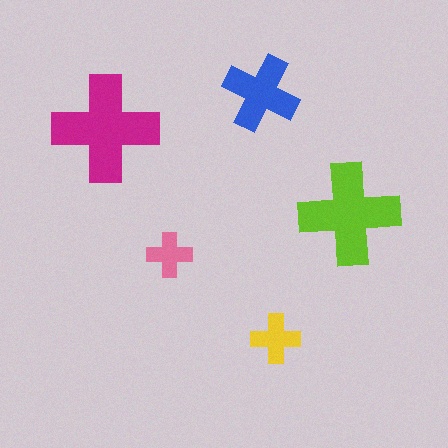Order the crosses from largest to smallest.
the magenta one, the lime one, the blue one, the yellow one, the pink one.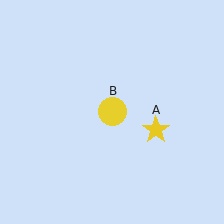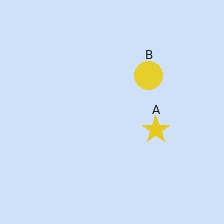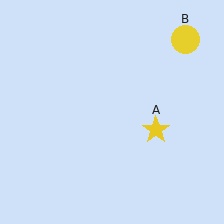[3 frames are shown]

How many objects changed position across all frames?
1 object changed position: yellow circle (object B).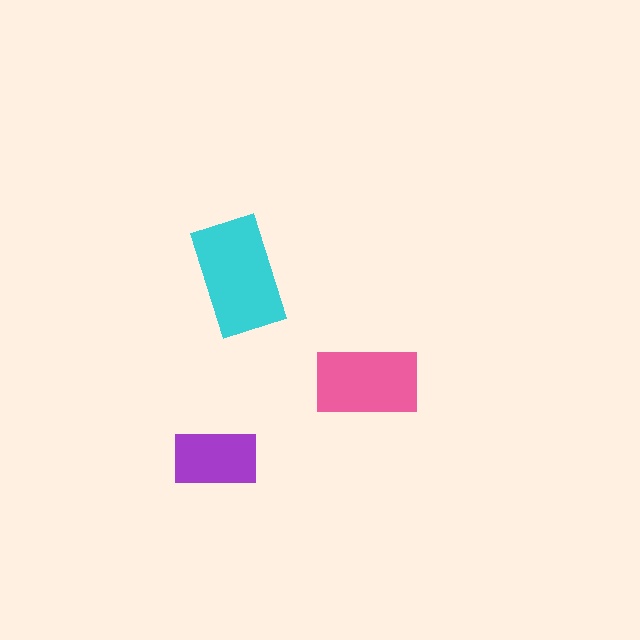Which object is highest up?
The cyan rectangle is topmost.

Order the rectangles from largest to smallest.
the cyan one, the pink one, the purple one.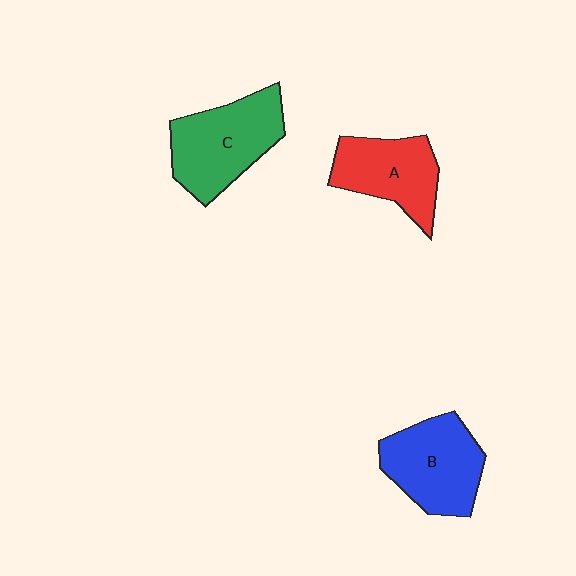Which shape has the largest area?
Shape C (green).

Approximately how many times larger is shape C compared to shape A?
Approximately 1.2 times.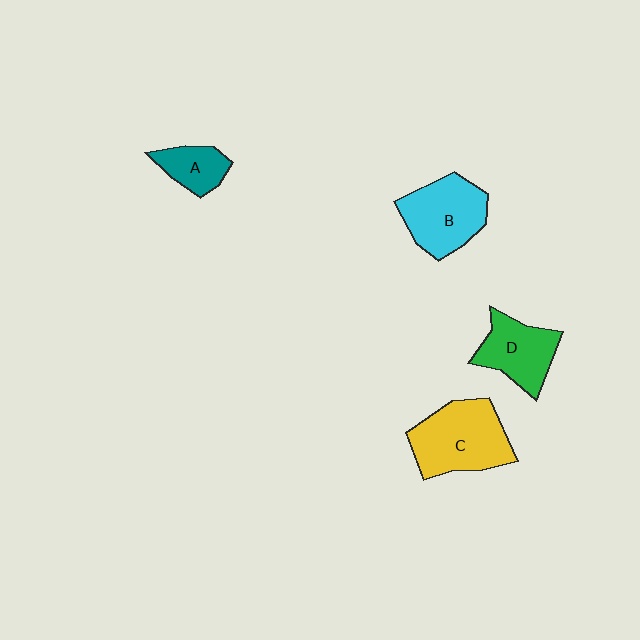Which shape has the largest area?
Shape C (yellow).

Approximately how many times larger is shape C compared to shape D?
Approximately 1.4 times.